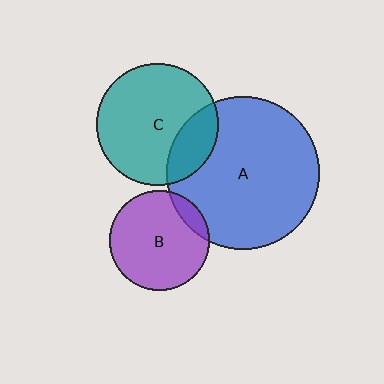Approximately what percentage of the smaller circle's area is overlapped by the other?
Approximately 10%.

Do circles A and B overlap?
Yes.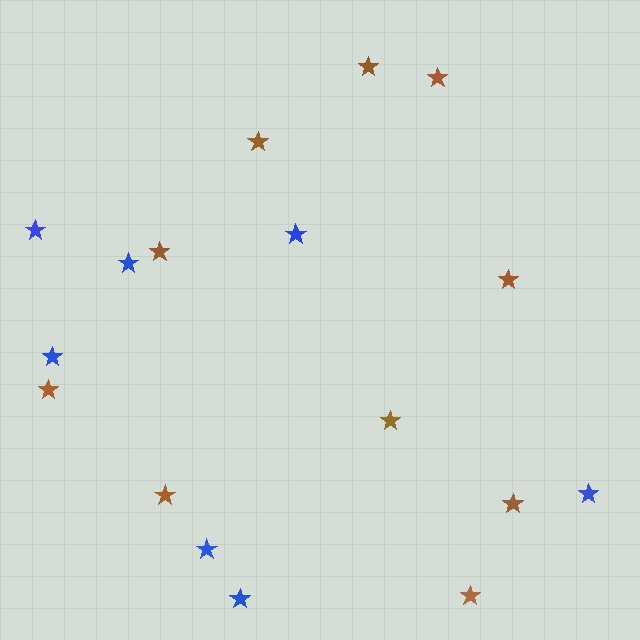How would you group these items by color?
There are 2 groups: one group of brown stars (10) and one group of blue stars (7).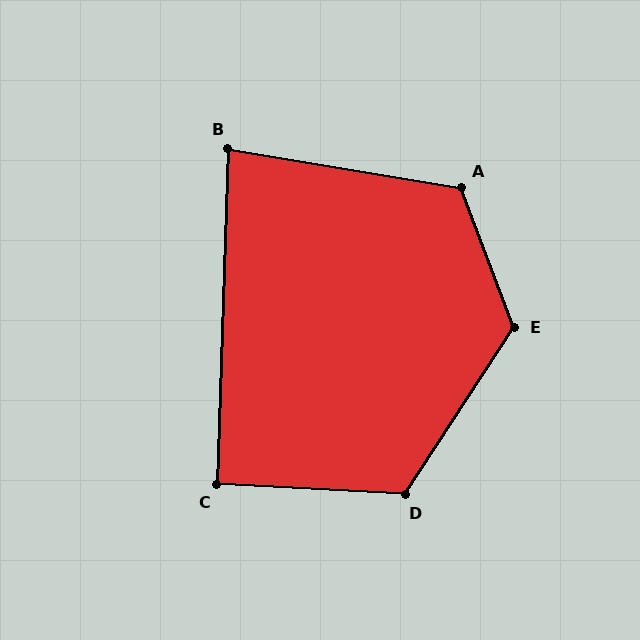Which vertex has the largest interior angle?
E, at approximately 127 degrees.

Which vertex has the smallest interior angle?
B, at approximately 83 degrees.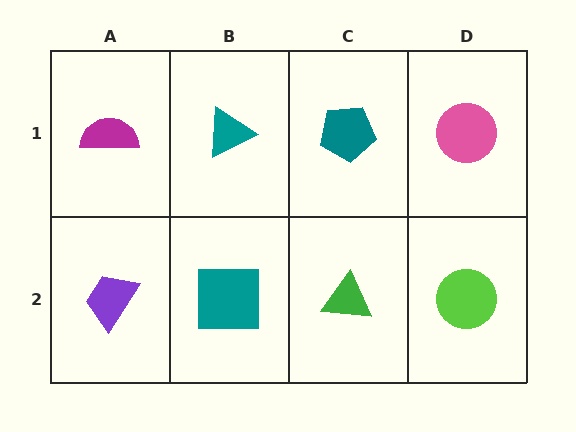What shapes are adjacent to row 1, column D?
A lime circle (row 2, column D), a teal pentagon (row 1, column C).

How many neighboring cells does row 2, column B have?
3.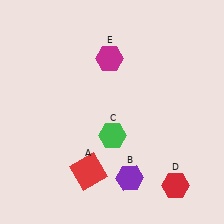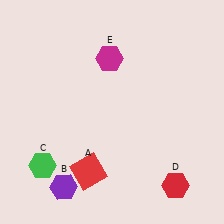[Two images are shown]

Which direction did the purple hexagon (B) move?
The purple hexagon (B) moved left.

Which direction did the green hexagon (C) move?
The green hexagon (C) moved left.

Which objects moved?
The objects that moved are: the purple hexagon (B), the green hexagon (C).